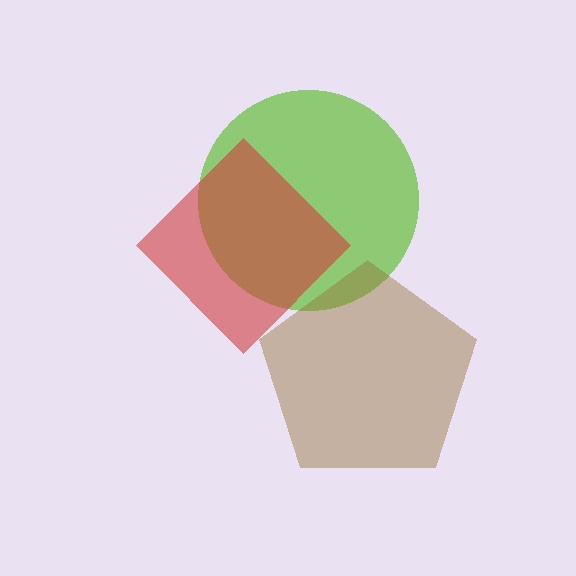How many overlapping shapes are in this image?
There are 3 overlapping shapes in the image.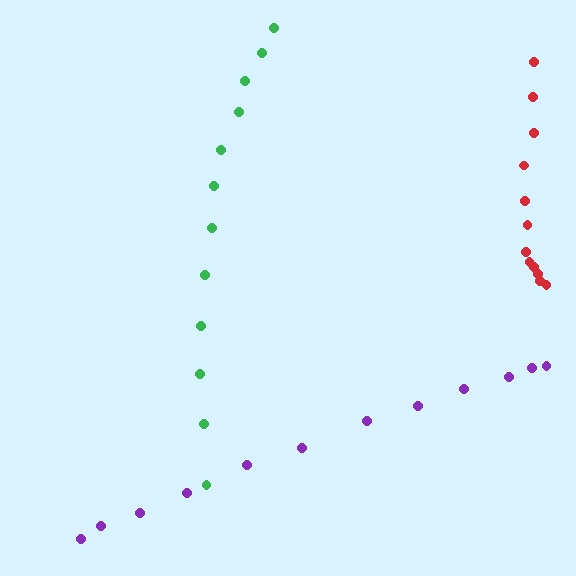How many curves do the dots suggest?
There are 3 distinct paths.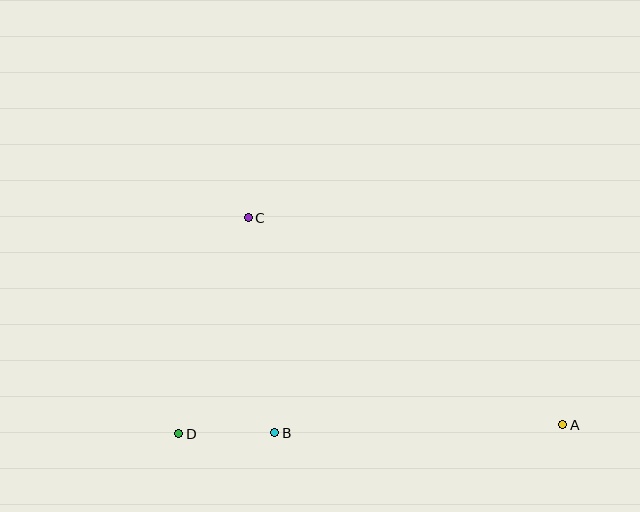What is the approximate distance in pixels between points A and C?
The distance between A and C is approximately 376 pixels.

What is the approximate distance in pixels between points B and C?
The distance between B and C is approximately 216 pixels.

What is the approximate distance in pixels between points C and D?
The distance between C and D is approximately 227 pixels.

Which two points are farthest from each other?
Points A and D are farthest from each other.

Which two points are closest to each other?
Points B and D are closest to each other.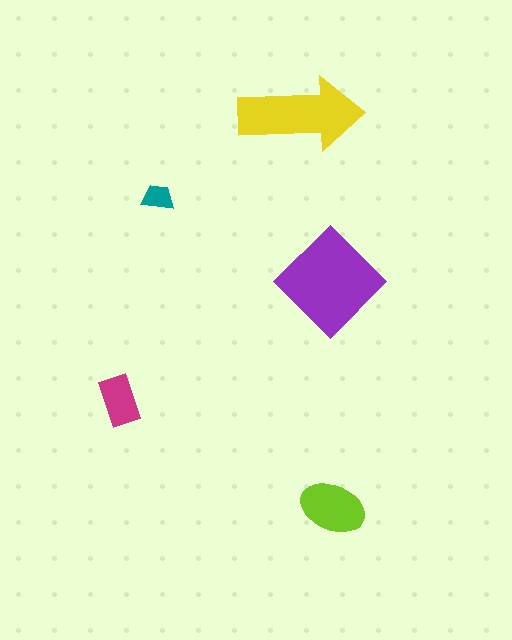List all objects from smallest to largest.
The teal trapezoid, the magenta rectangle, the lime ellipse, the yellow arrow, the purple diamond.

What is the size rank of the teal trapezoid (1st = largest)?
5th.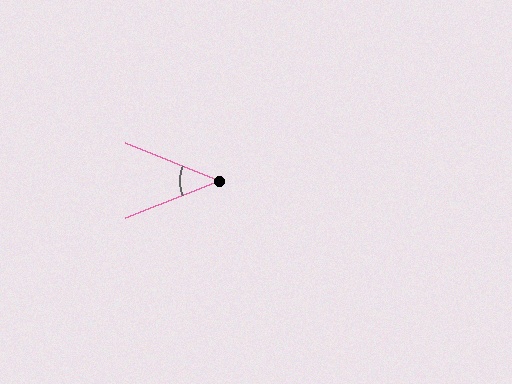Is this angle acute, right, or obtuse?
It is acute.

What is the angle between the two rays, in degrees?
Approximately 44 degrees.